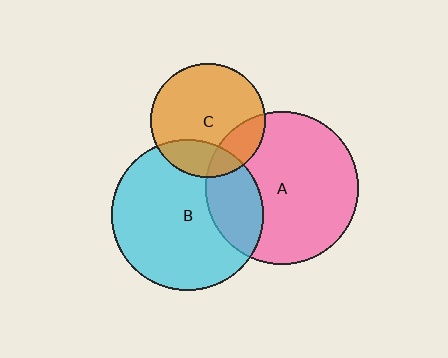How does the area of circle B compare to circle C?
Approximately 1.8 times.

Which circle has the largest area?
Circle A (pink).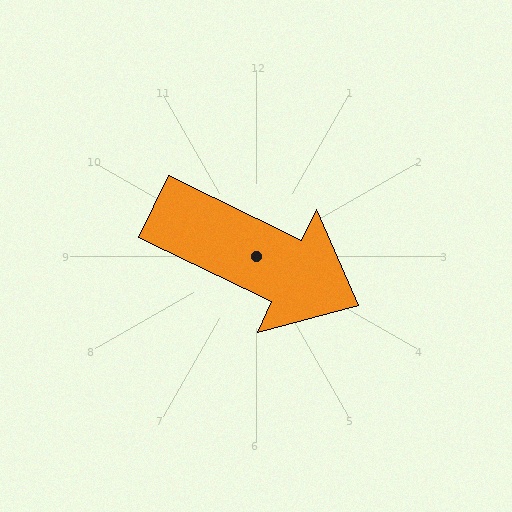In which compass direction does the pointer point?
Southeast.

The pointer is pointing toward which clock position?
Roughly 4 o'clock.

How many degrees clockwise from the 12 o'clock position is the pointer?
Approximately 116 degrees.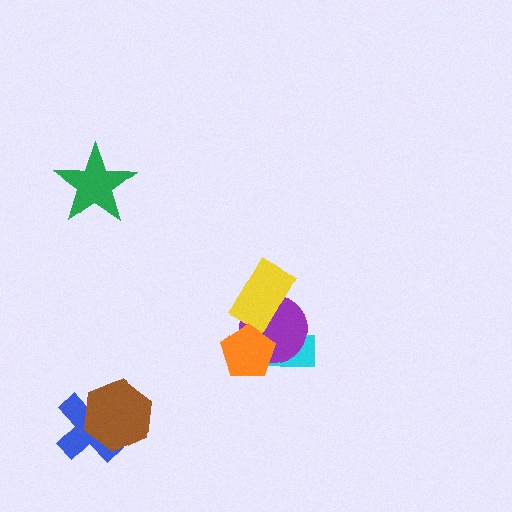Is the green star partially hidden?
No, no other shape covers it.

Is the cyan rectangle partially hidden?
Yes, it is partially covered by another shape.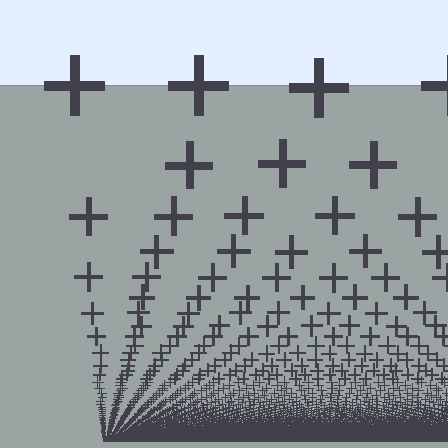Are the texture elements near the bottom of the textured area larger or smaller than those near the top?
Smaller. The gradient is inverted — elements near the bottom are smaller and denser.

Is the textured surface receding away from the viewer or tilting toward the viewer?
The surface appears to tilt toward the viewer. Texture elements get larger and sparser toward the top.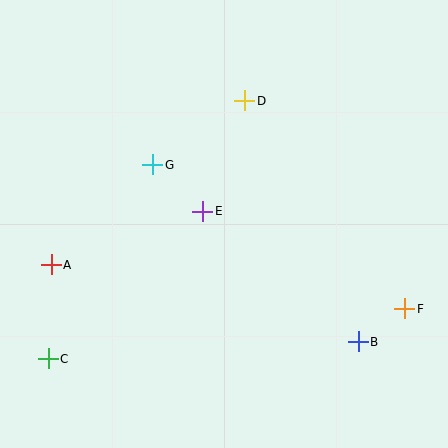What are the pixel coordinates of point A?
Point A is at (51, 265).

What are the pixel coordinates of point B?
Point B is at (358, 342).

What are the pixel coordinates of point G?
Point G is at (153, 165).